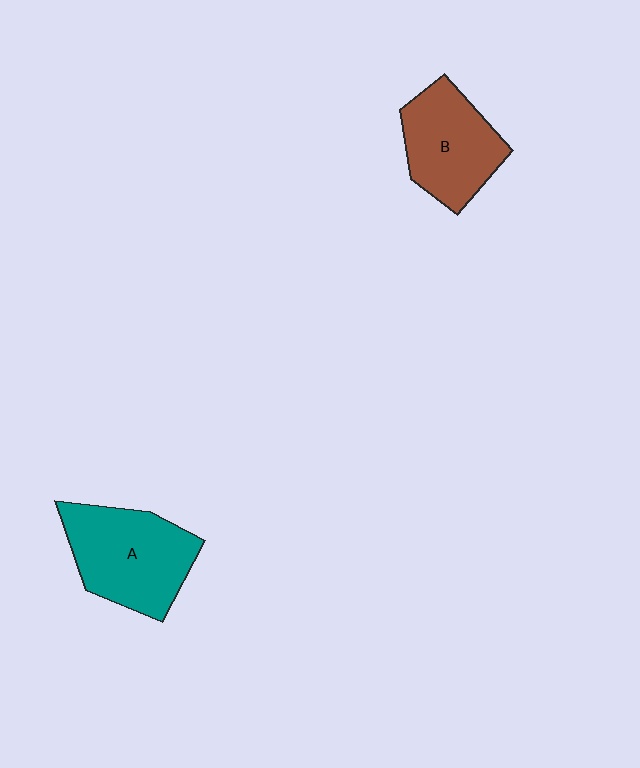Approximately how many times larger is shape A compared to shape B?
Approximately 1.2 times.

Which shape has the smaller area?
Shape B (brown).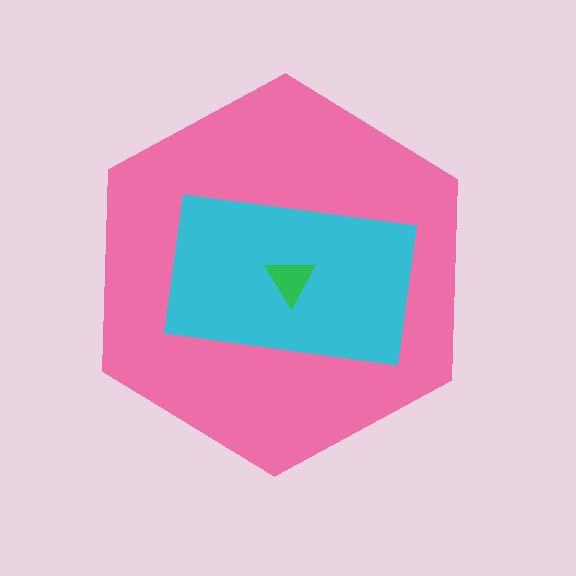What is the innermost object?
The green triangle.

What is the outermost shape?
The pink hexagon.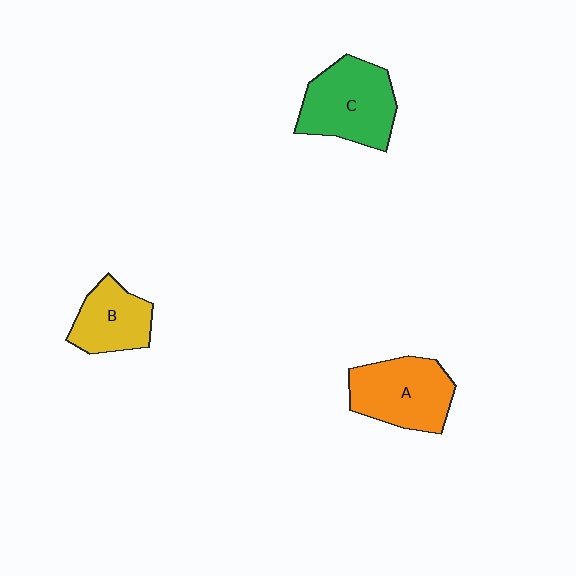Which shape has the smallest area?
Shape B (yellow).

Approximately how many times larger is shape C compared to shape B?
Approximately 1.5 times.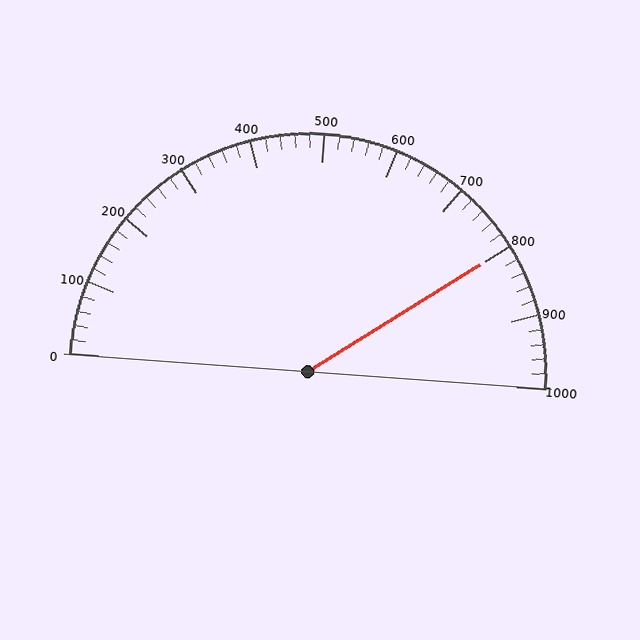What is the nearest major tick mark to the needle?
The nearest major tick mark is 800.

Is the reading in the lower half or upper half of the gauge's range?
The reading is in the upper half of the range (0 to 1000).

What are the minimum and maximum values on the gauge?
The gauge ranges from 0 to 1000.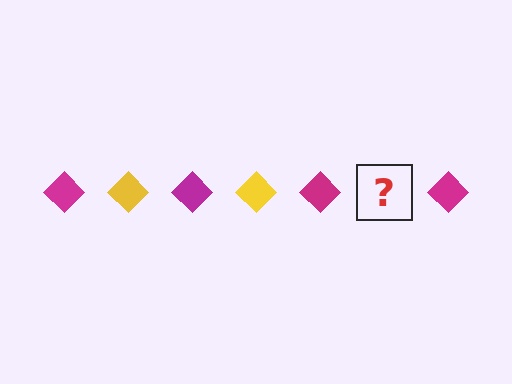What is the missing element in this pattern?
The missing element is a yellow diamond.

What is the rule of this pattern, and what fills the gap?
The rule is that the pattern cycles through magenta, yellow diamonds. The gap should be filled with a yellow diamond.